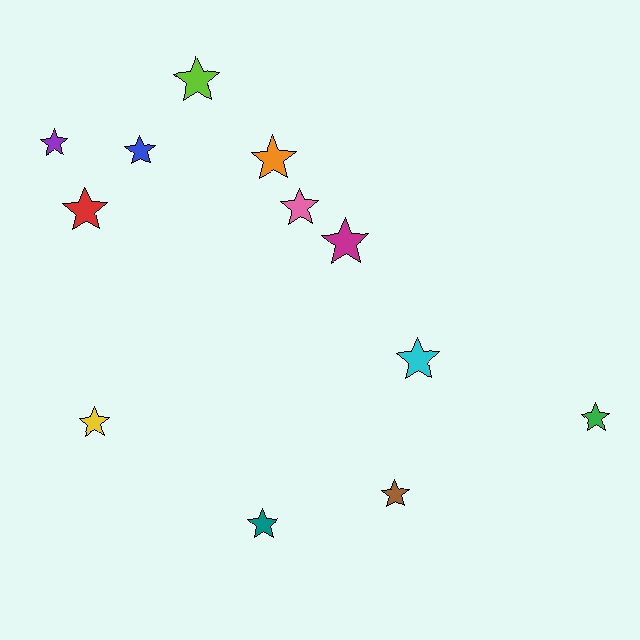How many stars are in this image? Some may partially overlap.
There are 12 stars.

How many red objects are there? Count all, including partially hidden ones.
There is 1 red object.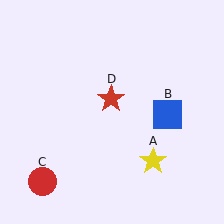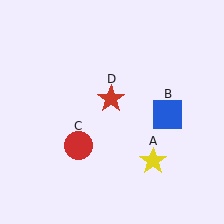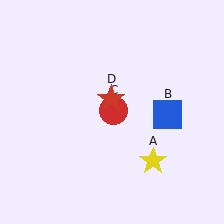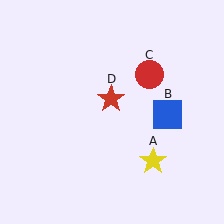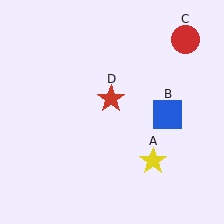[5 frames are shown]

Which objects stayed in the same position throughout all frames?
Yellow star (object A) and blue square (object B) and red star (object D) remained stationary.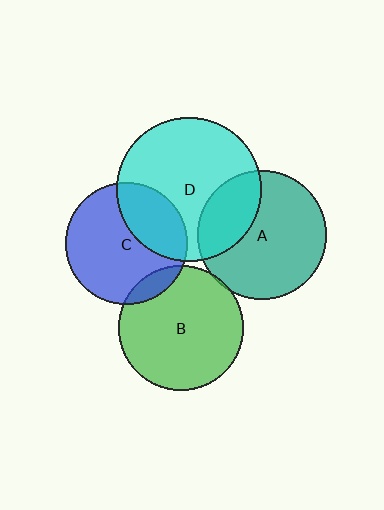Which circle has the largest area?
Circle D (cyan).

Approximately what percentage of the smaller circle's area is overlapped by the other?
Approximately 5%.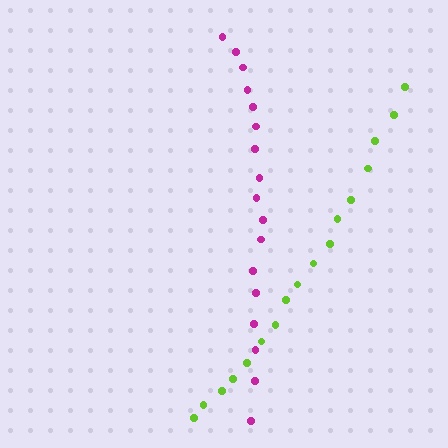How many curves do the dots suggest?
There are 2 distinct paths.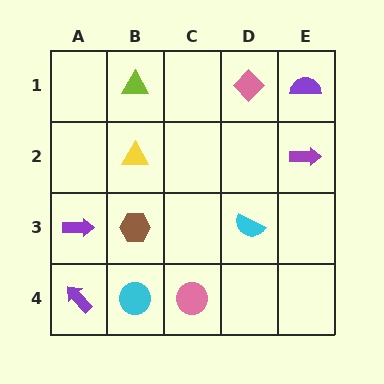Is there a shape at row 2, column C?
No, that cell is empty.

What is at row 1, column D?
A pink diamond.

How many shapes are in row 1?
3 shapes.